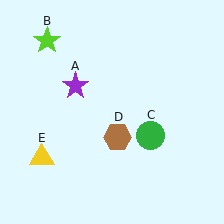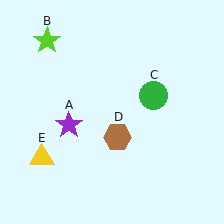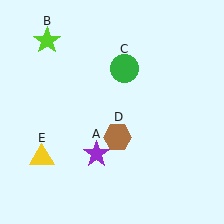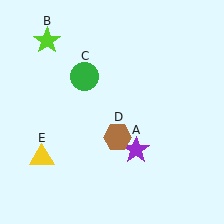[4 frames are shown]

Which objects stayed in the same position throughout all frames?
Lime star (object B) and brown hexagon (object D) and yellow triangle (object E) remained stationary.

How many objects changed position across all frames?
2 objects changed position: purple star (object A), green circle (object C).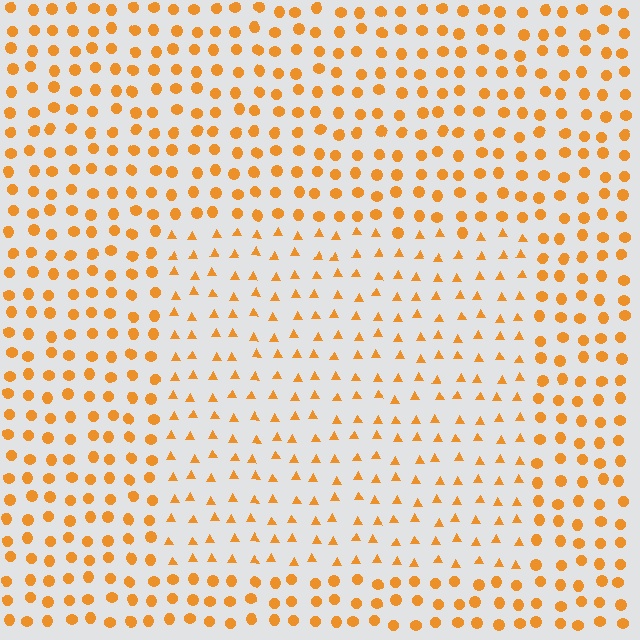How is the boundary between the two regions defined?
The boundary is defined by a change in element shape: triangles inside vs. circles outside. All elements share the same color and spacing.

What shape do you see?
I see a rectangle.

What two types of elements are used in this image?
The image uses triangles inside the rectangle region and circles outside it.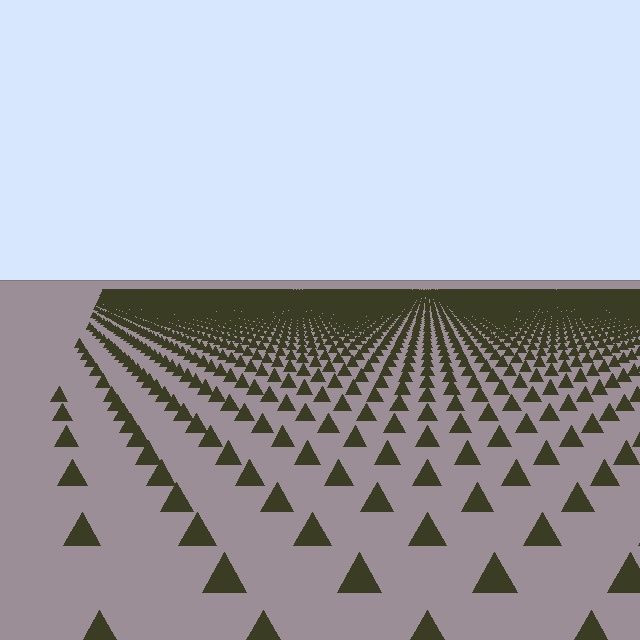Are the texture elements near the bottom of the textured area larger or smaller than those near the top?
Larger. Near the bottom, elements are closer to the viewer and appear at a bigger on-screen size.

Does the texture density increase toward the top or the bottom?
Density increases toward the top.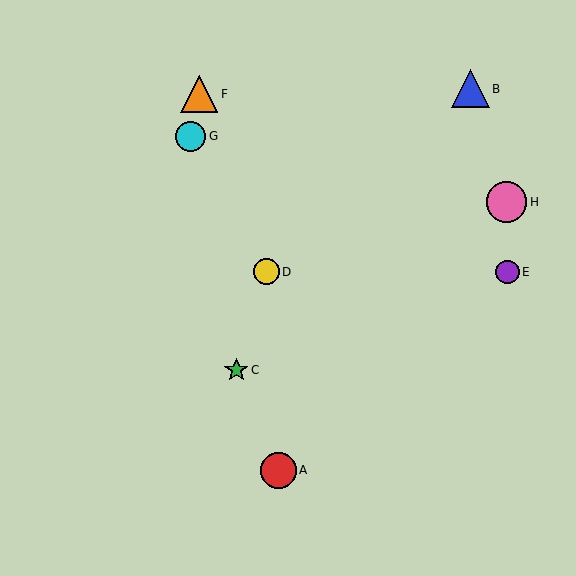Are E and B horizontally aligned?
No, E is at y≈272 and B is at y≈89.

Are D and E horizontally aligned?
Yes, both are at y≈272.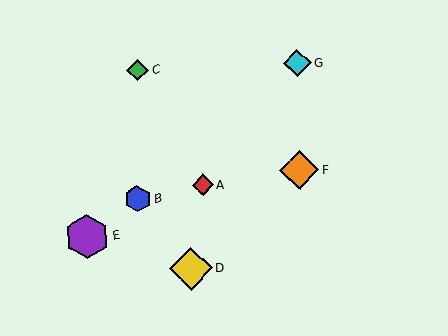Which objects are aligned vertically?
Objects F, G are aligned vertically.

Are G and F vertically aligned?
Yes, both are at x≈297.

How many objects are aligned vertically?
2 objects (F, G) are aligned vertically.